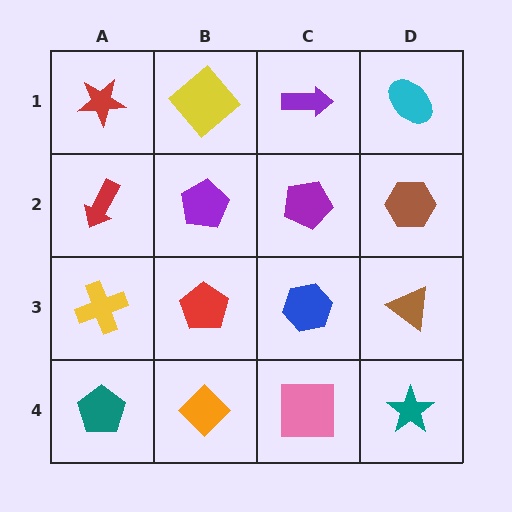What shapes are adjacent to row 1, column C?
A purple pentagon (row 2, column C), a yellow diamond (row 1, column B), a cyan ellipse (row 1, column D).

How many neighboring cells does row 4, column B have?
3.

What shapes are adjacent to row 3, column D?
A brown hexagon (row 2, column D), a teal star (row 4, column D), a blue hexagon (row 3, column C).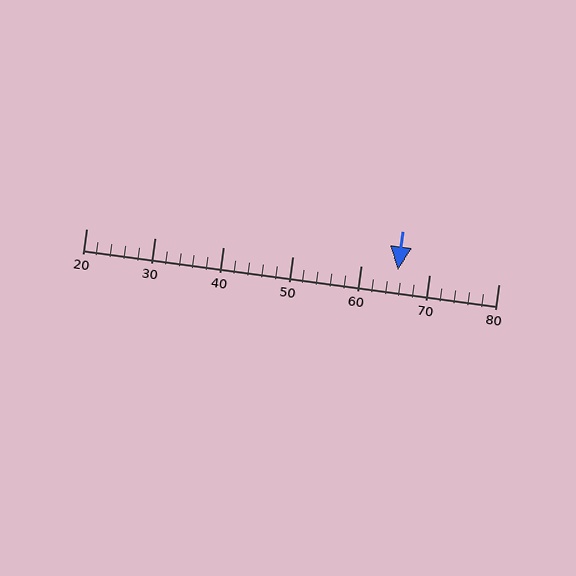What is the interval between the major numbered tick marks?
The major tick marks are spaced 10 units apart.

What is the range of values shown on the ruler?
The ruler shows values from 20 to 80.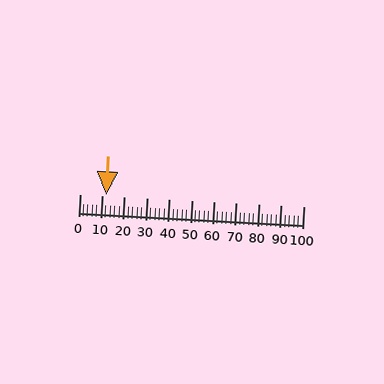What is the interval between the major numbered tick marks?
The major tick marks are spaced 10 units apart.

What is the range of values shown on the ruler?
The ruler shows values from 0 to 100.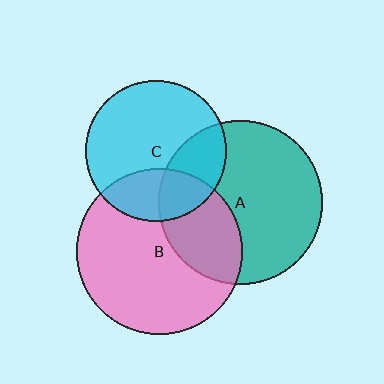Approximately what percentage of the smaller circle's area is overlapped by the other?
Approximately 30%.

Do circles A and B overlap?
Yes.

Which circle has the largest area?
Circle B (pink).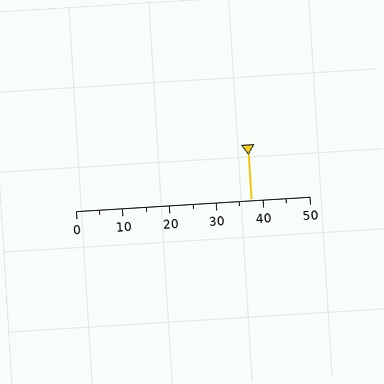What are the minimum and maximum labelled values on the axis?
The axis runs from 0 to 50.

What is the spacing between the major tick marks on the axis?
The major ticks are spaced 10 apart.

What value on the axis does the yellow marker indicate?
The marker indicates approximately 37.5.